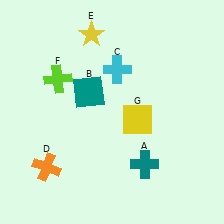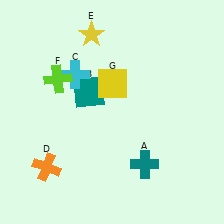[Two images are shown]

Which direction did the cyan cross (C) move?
The cyan cross (C) moved left.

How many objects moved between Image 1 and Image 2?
2 objects moved between the two images.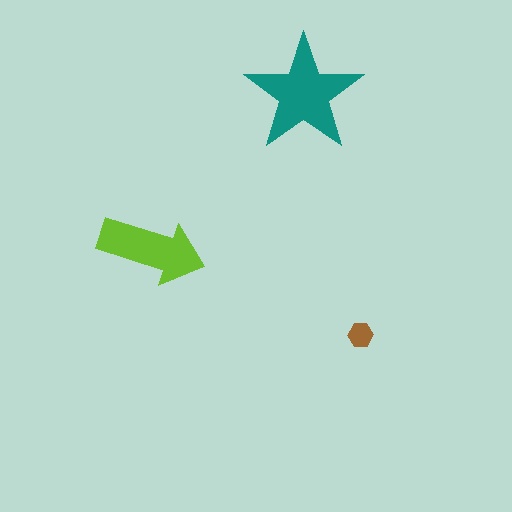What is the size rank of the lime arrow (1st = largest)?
2nd.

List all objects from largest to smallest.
The teal star, the lime arrow, the brown hexagon.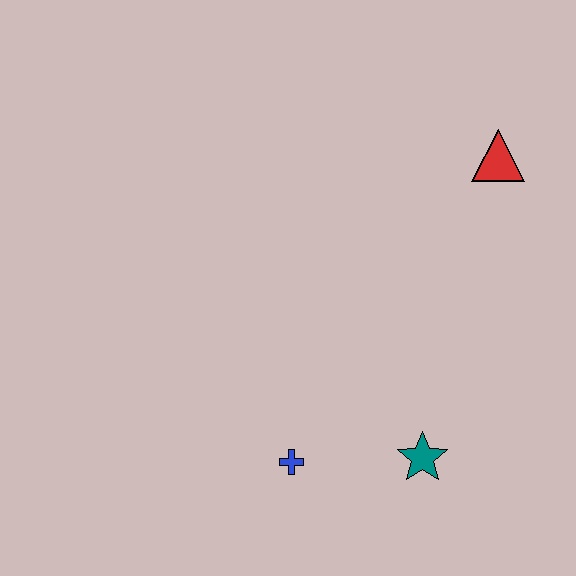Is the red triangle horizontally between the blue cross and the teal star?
No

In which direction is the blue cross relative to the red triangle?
The blue cross is below the red triangle.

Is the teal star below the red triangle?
Yes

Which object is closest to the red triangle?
The teal star is closest to the red triangle.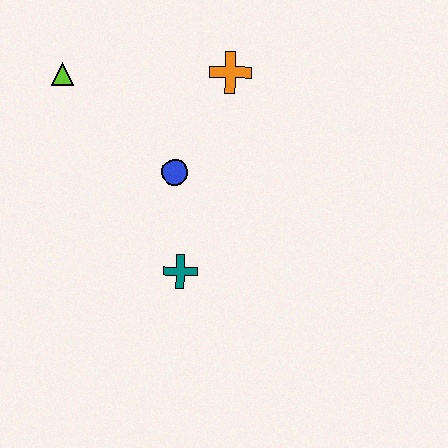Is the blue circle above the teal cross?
Yes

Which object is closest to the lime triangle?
The blue circle is closest to the lime triangle.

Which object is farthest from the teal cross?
The lime triangle is farthest from the teal cross.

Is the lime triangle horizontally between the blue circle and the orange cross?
No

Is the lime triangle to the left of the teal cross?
Yes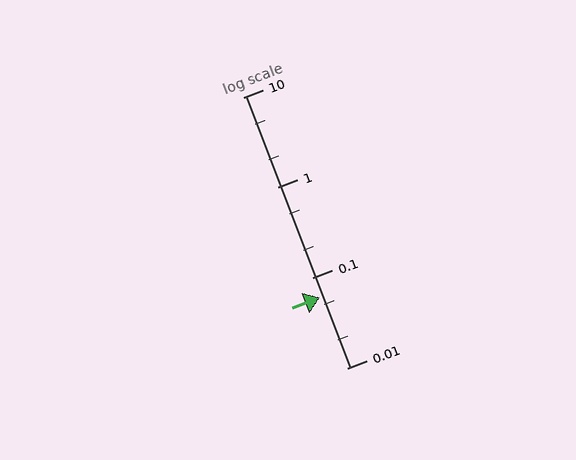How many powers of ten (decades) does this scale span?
The scale spans 3 decades, from 0.01 to 10.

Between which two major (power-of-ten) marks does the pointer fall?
The pointer is between 0.01 and 0.1.